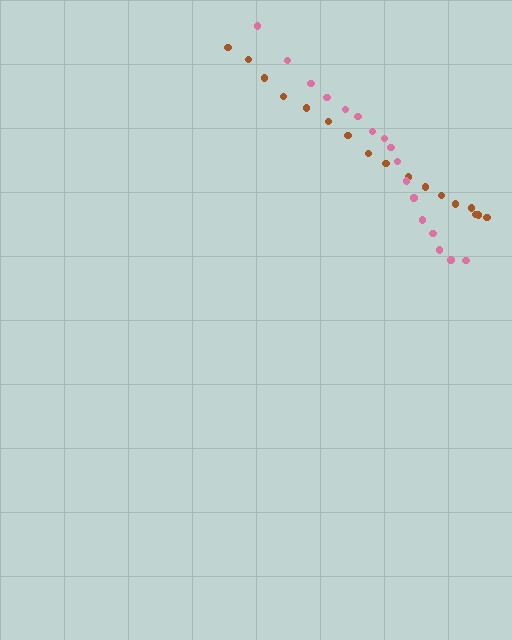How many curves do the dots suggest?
There are 2 distinct paths.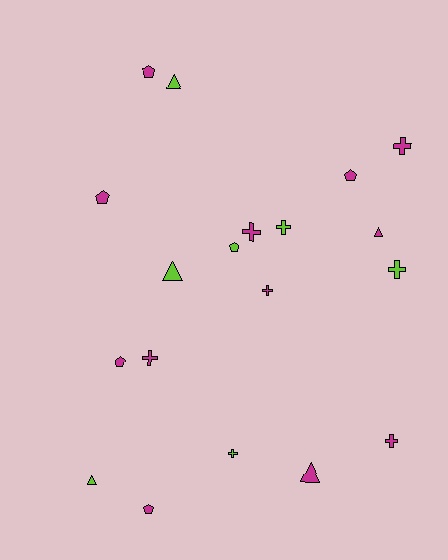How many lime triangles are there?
There are 3 lime triangles.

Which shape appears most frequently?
Cross, with 8 objects.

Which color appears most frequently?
Magenta, with 12 objects.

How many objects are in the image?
There are 19 objects.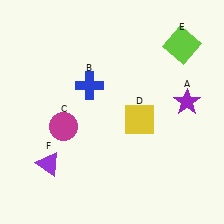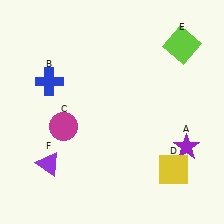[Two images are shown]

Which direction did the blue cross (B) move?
The blue cross (B) moved left.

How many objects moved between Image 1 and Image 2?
3 objects moved between the two images.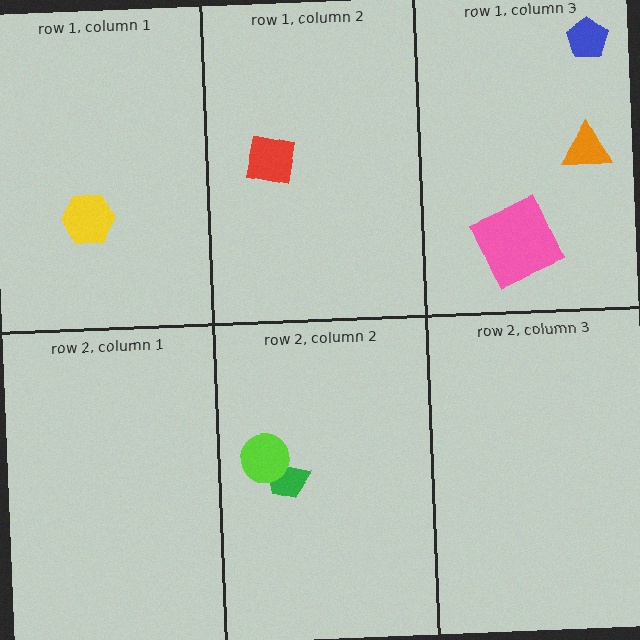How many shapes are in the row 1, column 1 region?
1.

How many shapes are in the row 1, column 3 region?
3.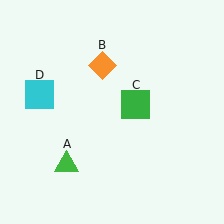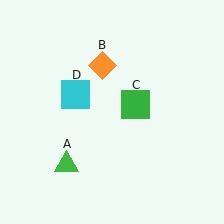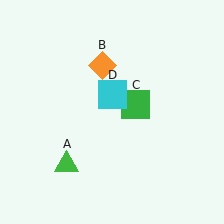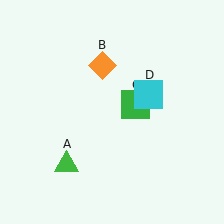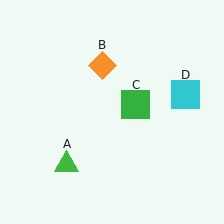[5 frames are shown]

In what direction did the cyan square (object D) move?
The cyan square (object D) moved right.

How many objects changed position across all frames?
1 object changed position: cyan square (object D).